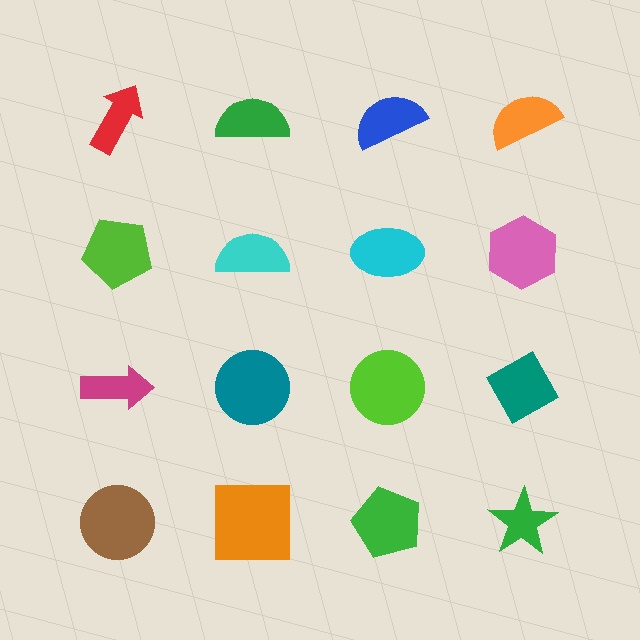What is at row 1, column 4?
An orange semicircle.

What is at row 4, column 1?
A brown circle.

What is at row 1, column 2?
A green semicircle.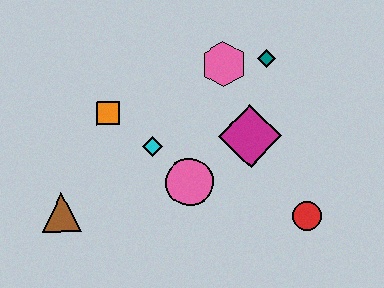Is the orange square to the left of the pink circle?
Yes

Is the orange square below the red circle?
No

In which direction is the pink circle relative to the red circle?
The pink circle is to the left of the red circle.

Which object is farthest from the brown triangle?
The teal diamond is farthest from the brown triangle.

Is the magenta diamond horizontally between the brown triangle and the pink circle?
No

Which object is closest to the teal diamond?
The pink hexagon is closest to the teal diamond.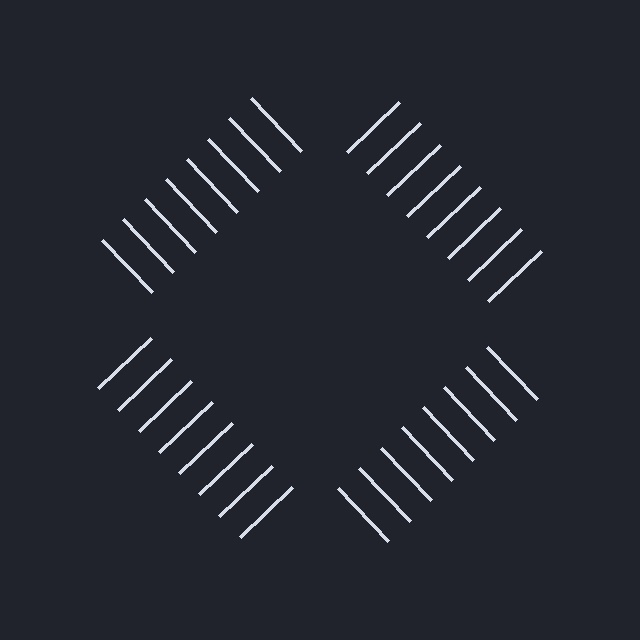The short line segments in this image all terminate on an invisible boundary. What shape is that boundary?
An illusory square — the line segments terminate on its edges but no continuous stroke is drawn.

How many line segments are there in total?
32 — 8 along each of the 4 edges.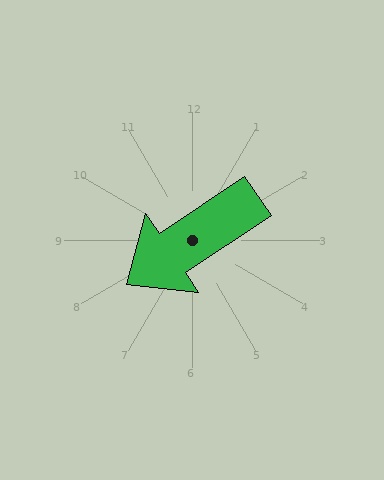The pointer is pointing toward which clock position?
Roughly 8 o'clock.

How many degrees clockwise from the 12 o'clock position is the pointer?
Approximately 236 degrees.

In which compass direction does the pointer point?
Southwest.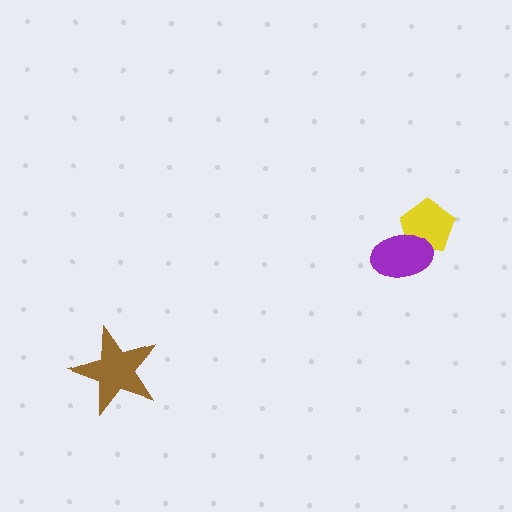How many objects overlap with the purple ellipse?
1 object overlaps with the purple ellipse.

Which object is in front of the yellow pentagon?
The purple ellipse is in front of the yellow pentagon.